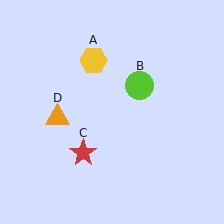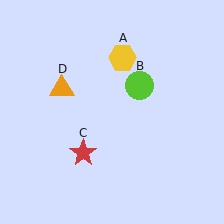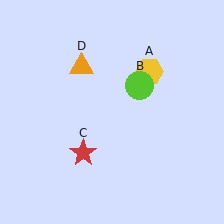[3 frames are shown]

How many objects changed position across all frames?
2 objects changed position: yellow hexagon (object A), orange triangle (object D).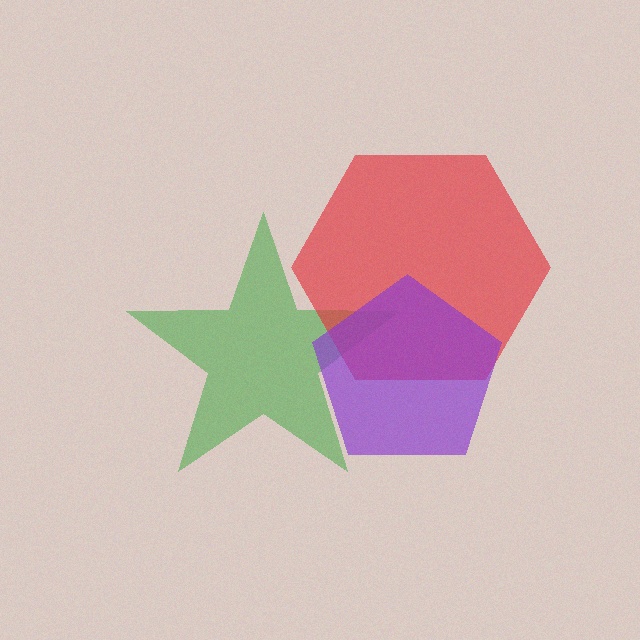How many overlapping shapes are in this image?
There are 3 overlapping shapes in the image.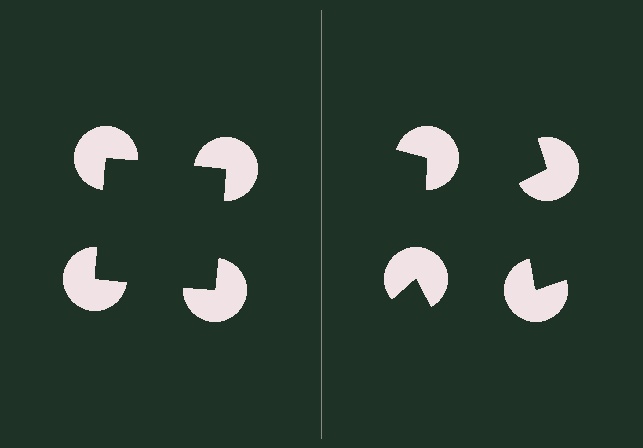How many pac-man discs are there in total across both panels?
8 — 4 on each side.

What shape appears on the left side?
An illusory square.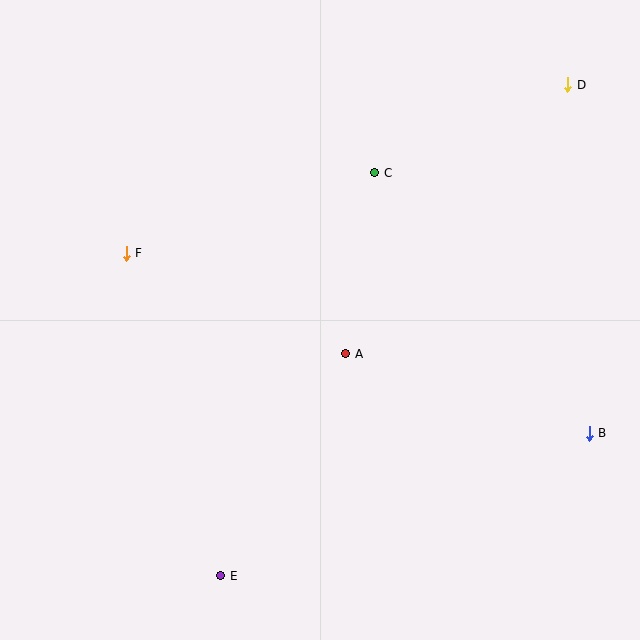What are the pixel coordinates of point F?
Point F is at (126, 253).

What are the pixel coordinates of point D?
Point D is at (568, 85).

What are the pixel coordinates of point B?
Point B is at (589, 433).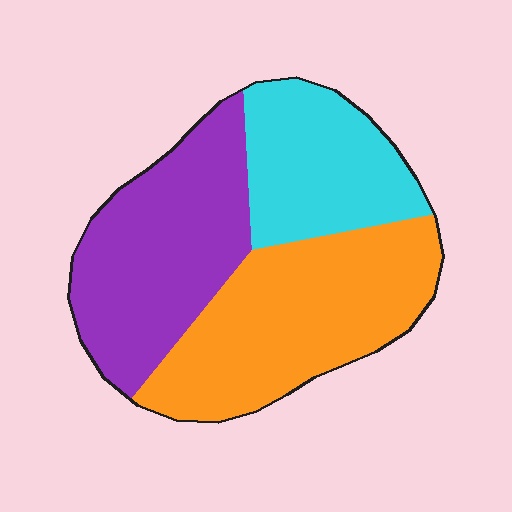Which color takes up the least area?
Cyan, at roughly 25%.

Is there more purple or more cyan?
Purple.